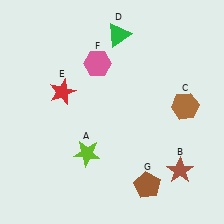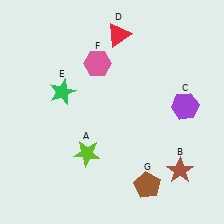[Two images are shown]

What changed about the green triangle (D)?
In Image 1, D is green. In Image 2, it changed to red.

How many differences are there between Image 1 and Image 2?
There are 3 differences between the two images.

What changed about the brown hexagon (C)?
In Image 1, C is brown. In Image 2, it changed to purple.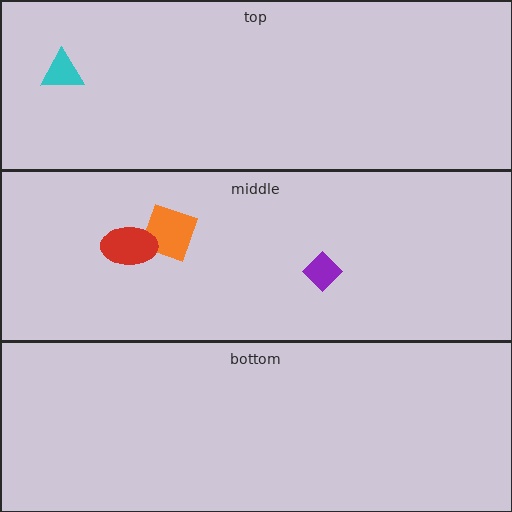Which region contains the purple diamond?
The middle region.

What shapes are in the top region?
The cyan triangle.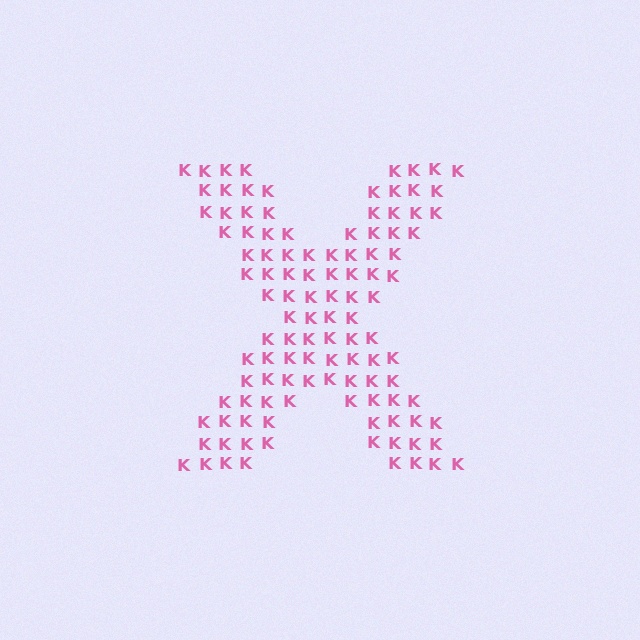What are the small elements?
The small elements are letter K's.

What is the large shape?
The large shape is the letter X.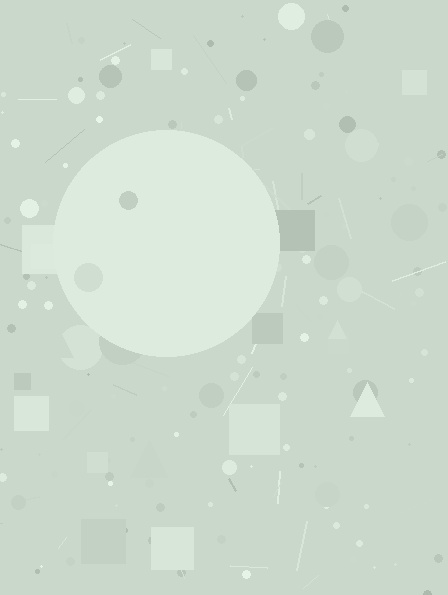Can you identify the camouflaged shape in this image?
The camouflaged shape is a circle.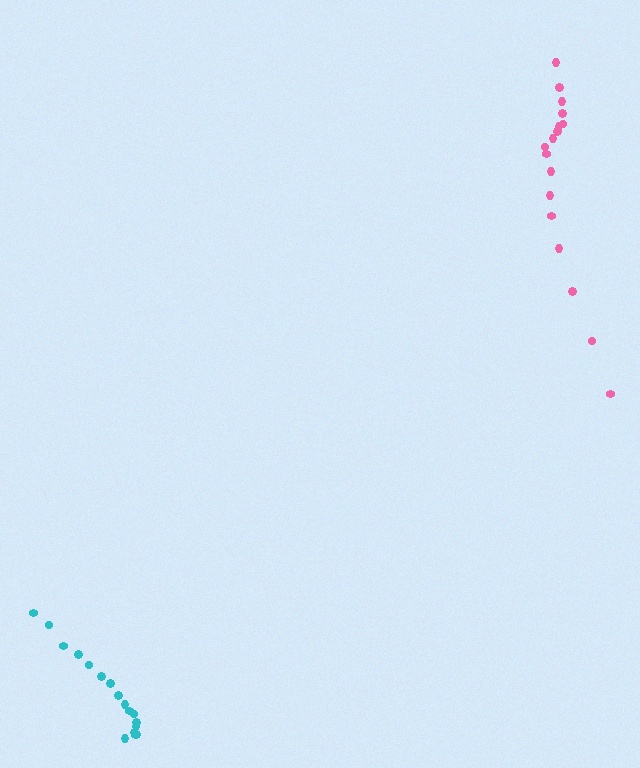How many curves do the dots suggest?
There are 2 distinct paths.